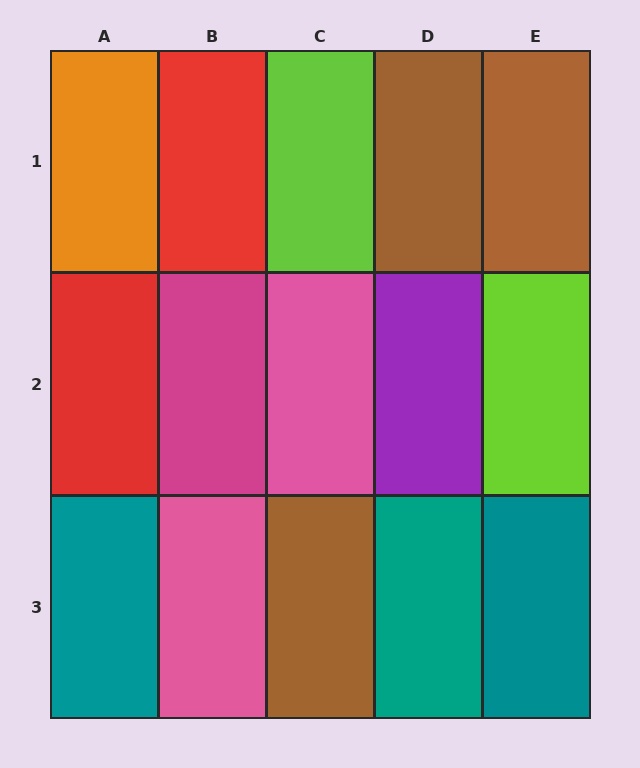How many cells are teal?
3 cells are teal.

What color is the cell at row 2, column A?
Red.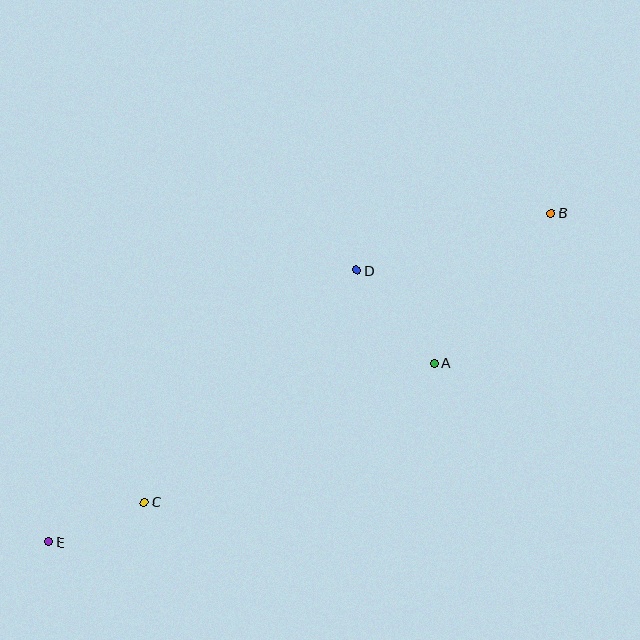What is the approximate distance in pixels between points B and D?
The distance between B and D is approximately 202 pixels.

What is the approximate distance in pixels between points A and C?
The distance between A and C is approximately 322 pixels.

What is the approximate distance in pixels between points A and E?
The distance between A and E is approximately 425 pixels.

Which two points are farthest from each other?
Points B and E are farthest from each other.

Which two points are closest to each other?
Points C and E are closest to each other.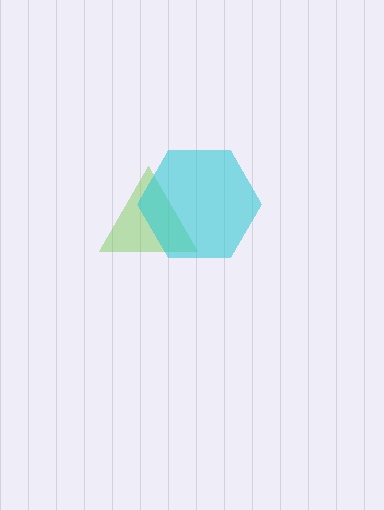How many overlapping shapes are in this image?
There are 2 overlapping shapes in the image.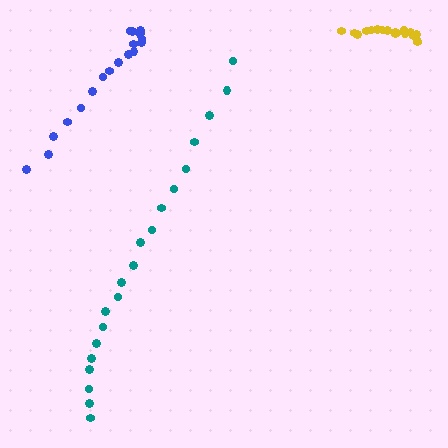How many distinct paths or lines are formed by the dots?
There are 3 distinct paths.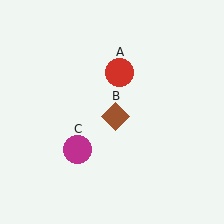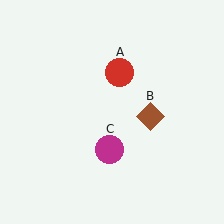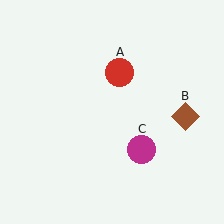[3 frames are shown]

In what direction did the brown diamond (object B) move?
The brown diamond (object B) moved right.